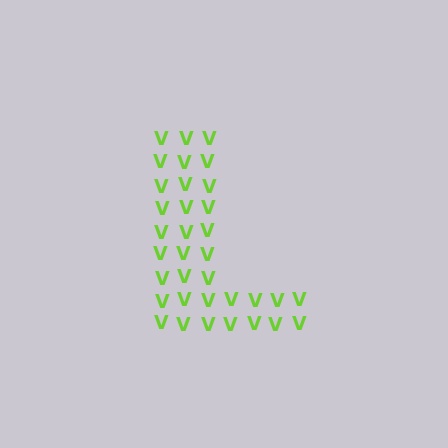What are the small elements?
The small elements are letter V's.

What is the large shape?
The large shape is the letter L.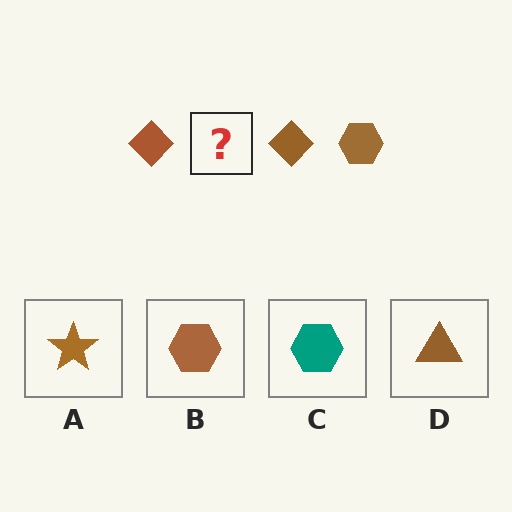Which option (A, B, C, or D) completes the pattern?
B.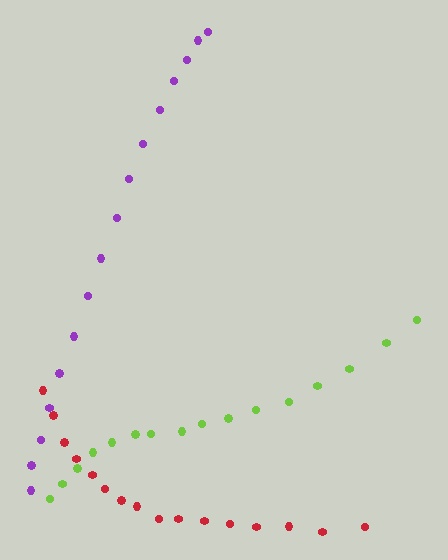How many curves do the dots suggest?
There are 3 distinct paths.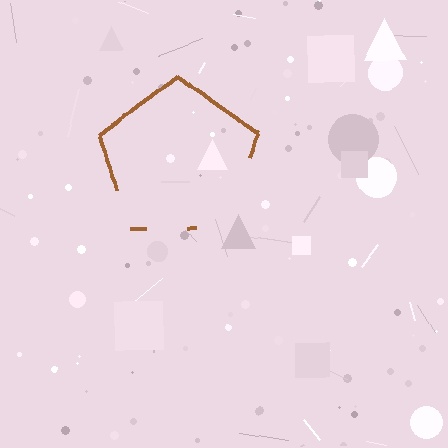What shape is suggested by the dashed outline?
The dashed outline suggests a pentagon.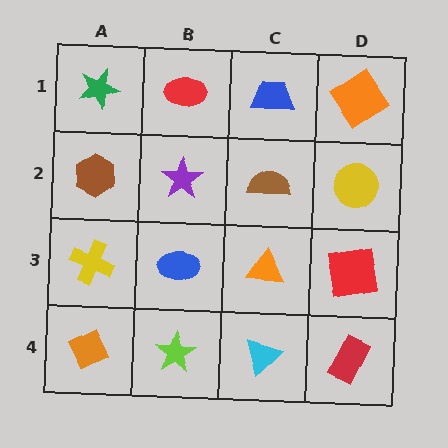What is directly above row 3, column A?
A brown hexagon.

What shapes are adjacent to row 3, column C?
A brown semicircle (row 2, column C), a cyan triangle (row 4, column C), a blue ellipse (row 3, column B), a red square (row 3, column D).